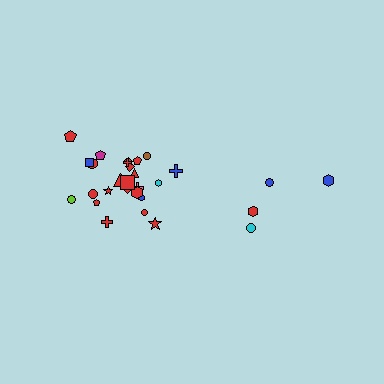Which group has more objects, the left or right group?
The left group.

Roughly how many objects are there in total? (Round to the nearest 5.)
Roughly 30 objects in total.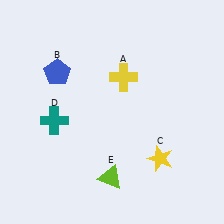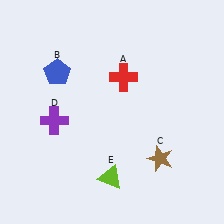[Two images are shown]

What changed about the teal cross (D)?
In Image 1, D is teal. In Image 2, it changed to purple.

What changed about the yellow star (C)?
In Image 1, C is yellow. In Image 2, it changed to brown.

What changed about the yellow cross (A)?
In Image 1, A is yellow. In Image 2, it changed to red.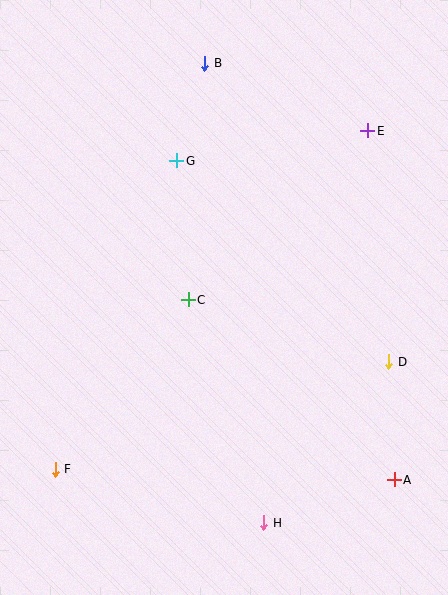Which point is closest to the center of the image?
Point C at (188, 300) is closest to the center.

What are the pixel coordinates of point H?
Point H is at (264, 523).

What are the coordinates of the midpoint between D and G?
The midpoint between D and G is at (283, 261).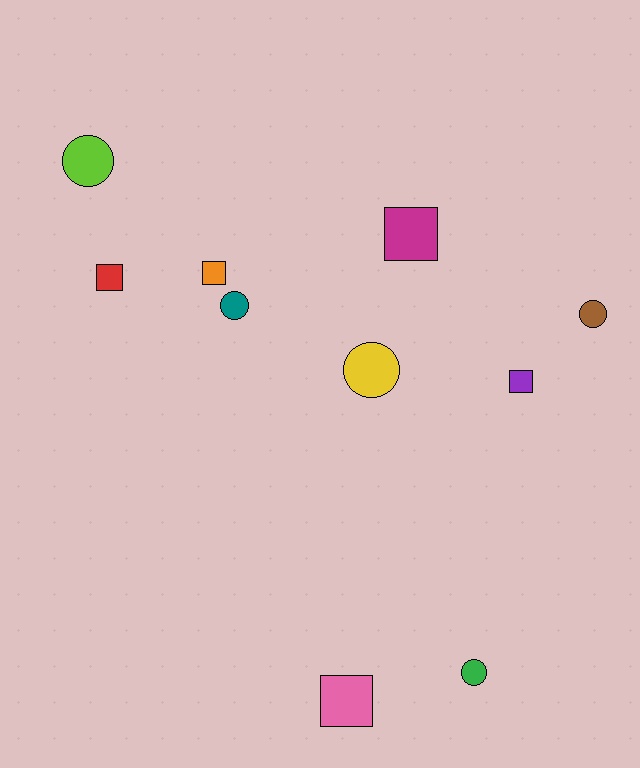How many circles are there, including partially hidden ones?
There are 5 circles.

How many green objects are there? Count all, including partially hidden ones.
There is 1 green object.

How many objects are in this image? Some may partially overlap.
There are 10 objects.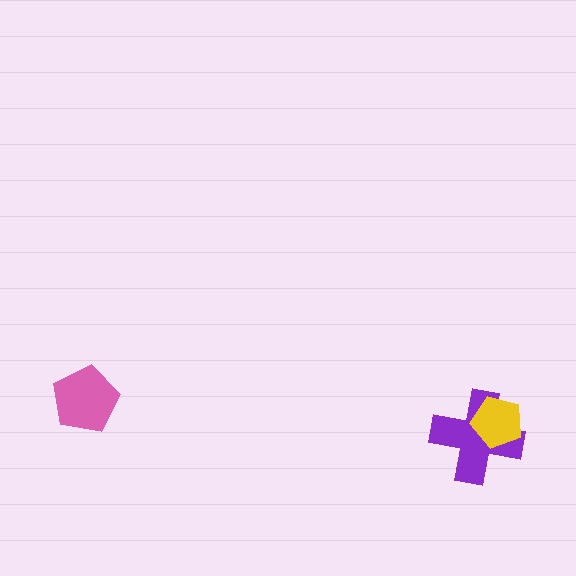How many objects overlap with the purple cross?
1 object overlaps with the purple cross.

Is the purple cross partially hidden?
Yes, it is partially covered by another shape.